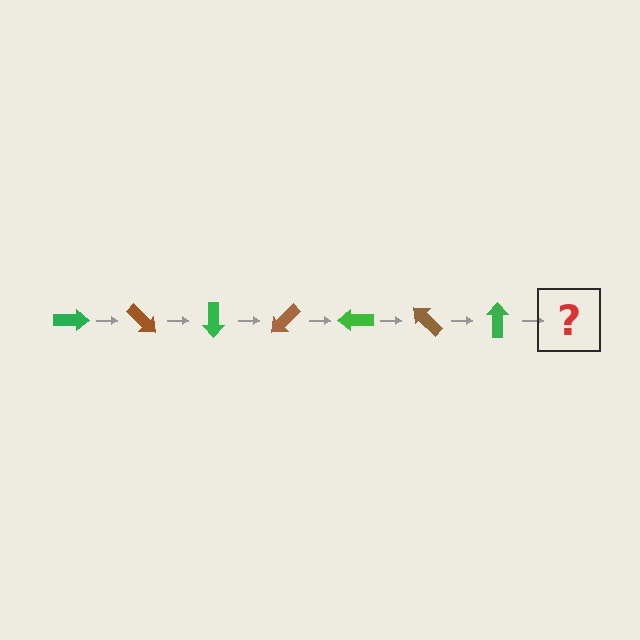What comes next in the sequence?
The next element should be a brown arrow, rotated 315 degrees from the start.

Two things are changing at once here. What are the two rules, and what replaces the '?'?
The two rules are that it rotates 45 degrees each step and the color cycles through green and brown. The '?' should be a brown arrow, rotated 315 degrees from the start.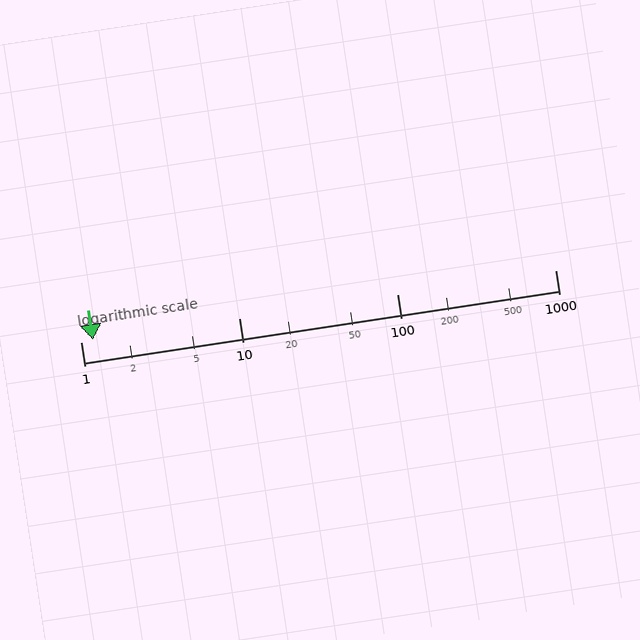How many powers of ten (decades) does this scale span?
The scale spans 3 decades, from 1 to 1000.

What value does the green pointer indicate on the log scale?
The pointer indicates approximately 1.2.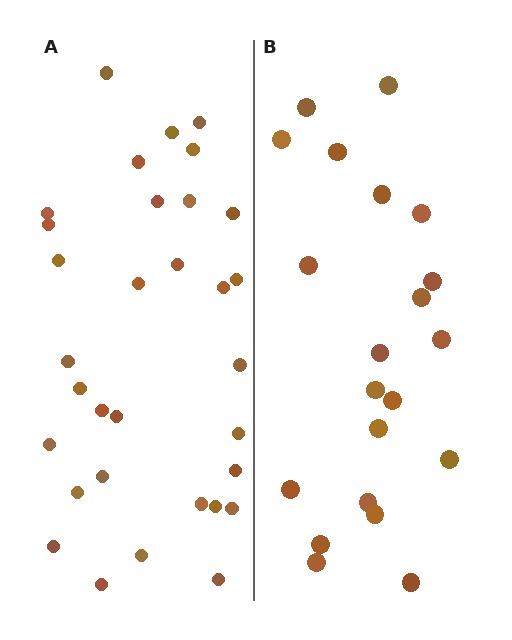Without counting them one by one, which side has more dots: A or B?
Region A (the left region) has more dots.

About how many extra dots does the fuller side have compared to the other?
Region A has roughly 12 or so more dots than region B.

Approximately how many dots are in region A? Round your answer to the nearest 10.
About 30 dots. (The exact count is 32, which rounds to 30.)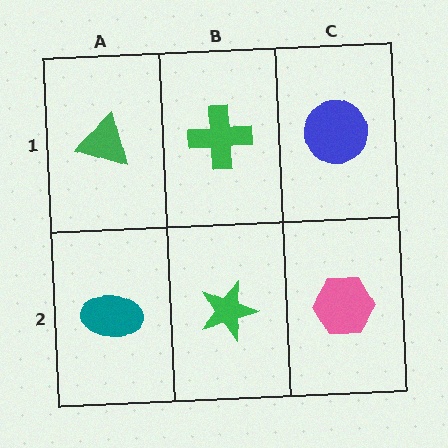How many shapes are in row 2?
3 shapes.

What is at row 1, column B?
A green cross.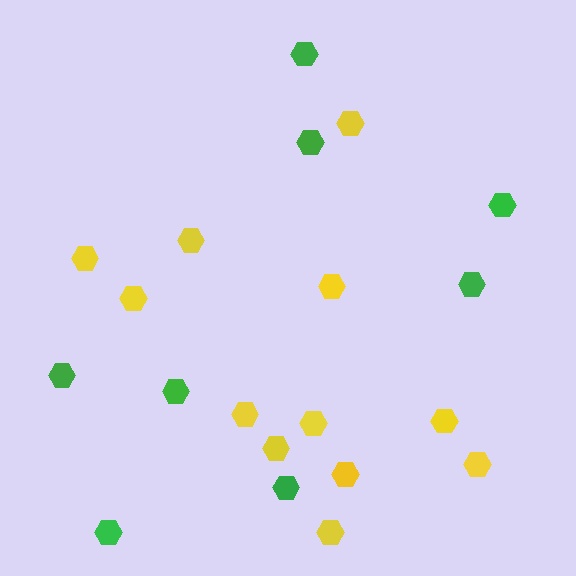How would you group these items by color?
There are 2 groups: one group of green hexagons (8) and one group of yellow hexagons (12).